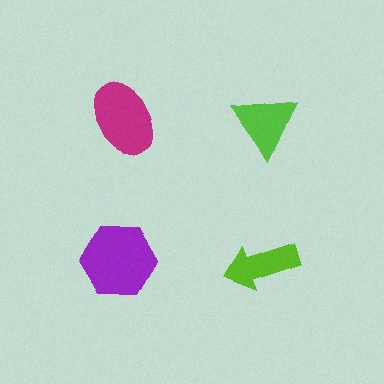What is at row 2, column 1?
A purple hexagon.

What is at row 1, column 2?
A lime triangle.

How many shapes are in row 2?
2 shapes.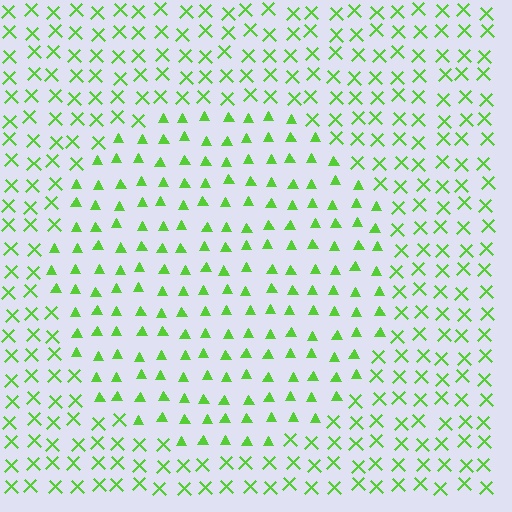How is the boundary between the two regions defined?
The boundary is defined by a change in element shape: triangles inside vs. X marks outside. All elements share the same color and spacing.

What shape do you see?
I see a circle.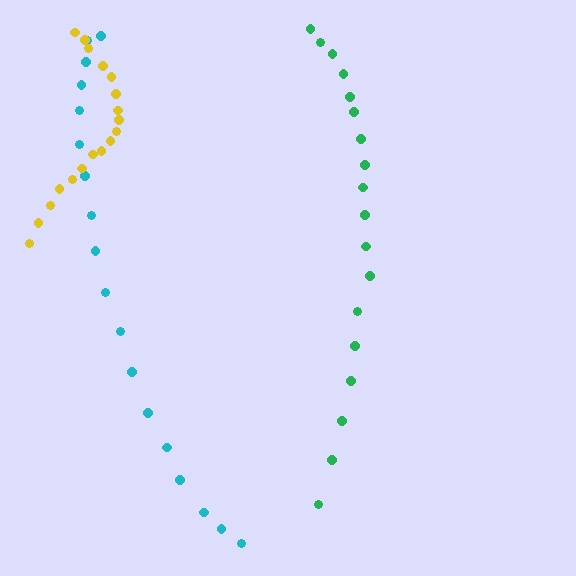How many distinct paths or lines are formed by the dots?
There are 3 distinct paths.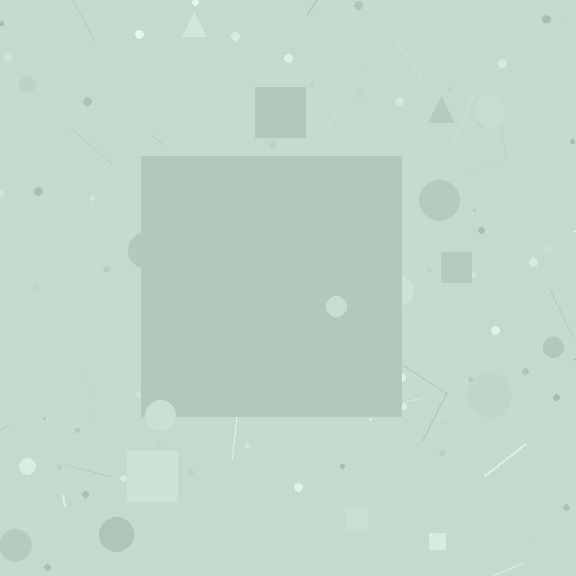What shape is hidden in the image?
A square is hidden in the image.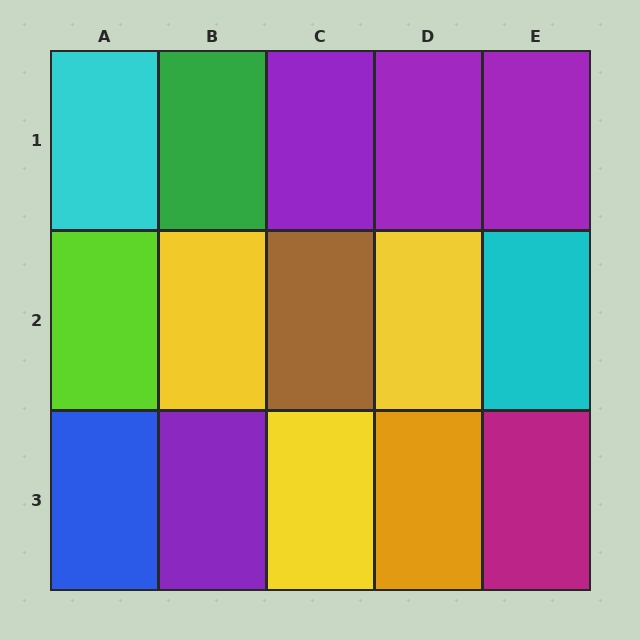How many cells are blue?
1 cell is blue.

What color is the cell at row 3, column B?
Purple.